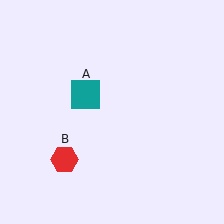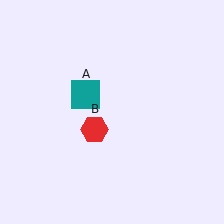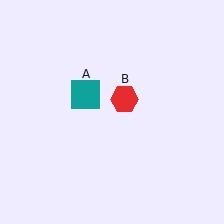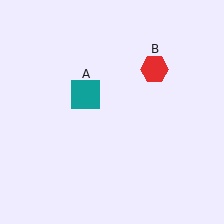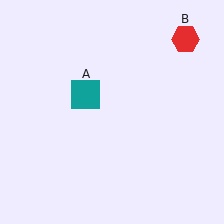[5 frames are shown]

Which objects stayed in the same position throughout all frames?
Teal square (object A) remained stationary.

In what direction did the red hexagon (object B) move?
The red hexagon (object B) moved up and to the right.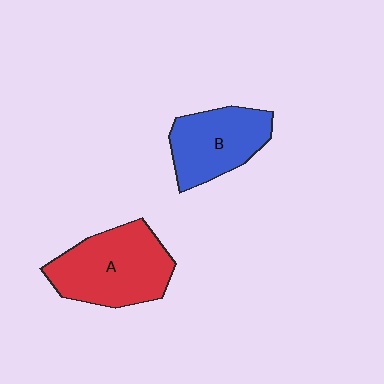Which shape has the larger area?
Shape A (red).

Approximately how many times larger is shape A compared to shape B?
Approximately 1.3 times.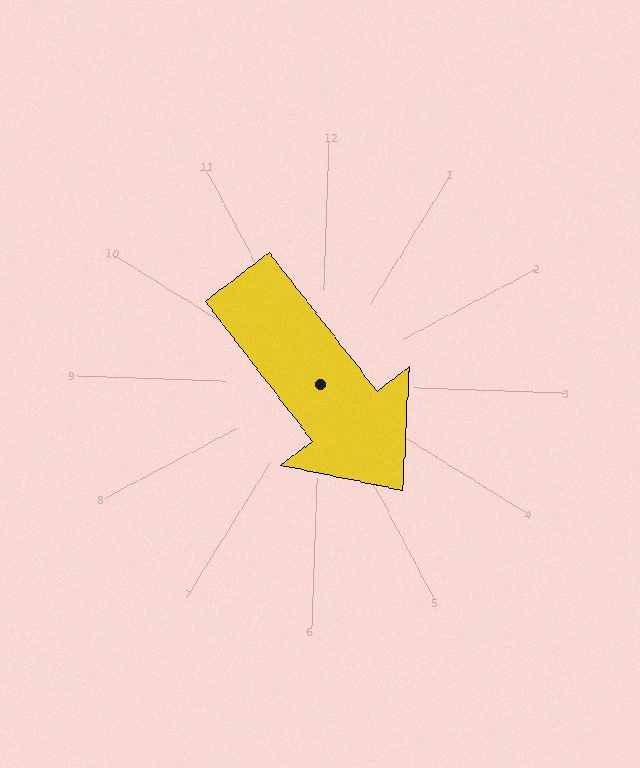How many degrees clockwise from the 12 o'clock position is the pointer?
Approximately 140 degrees.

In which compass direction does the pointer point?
Southeast.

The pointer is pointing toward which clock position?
Roughly 5 o'clock.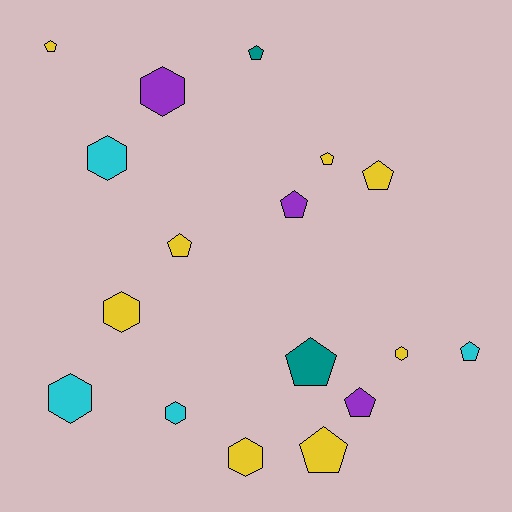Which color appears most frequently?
Yellow, with 8 objects.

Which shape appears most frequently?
Pentagon, with 10 objects.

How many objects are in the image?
There are 17 objects.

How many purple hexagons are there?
There is 1 purple hexagon.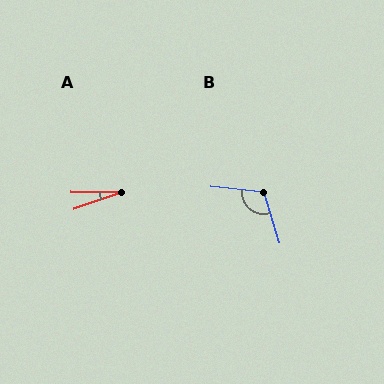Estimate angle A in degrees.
Approximately 20 degrees.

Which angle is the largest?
B, at approximately 113 degrees.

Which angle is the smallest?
A, at approximately 20 degrees.